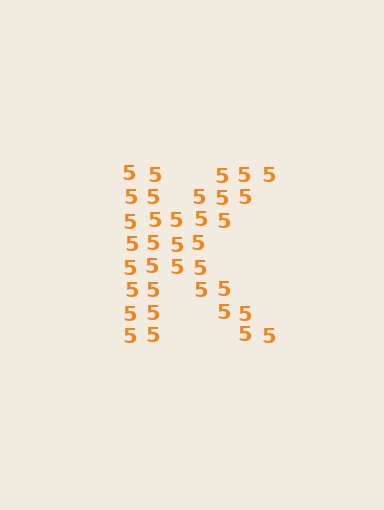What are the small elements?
The small elements are digit 5's.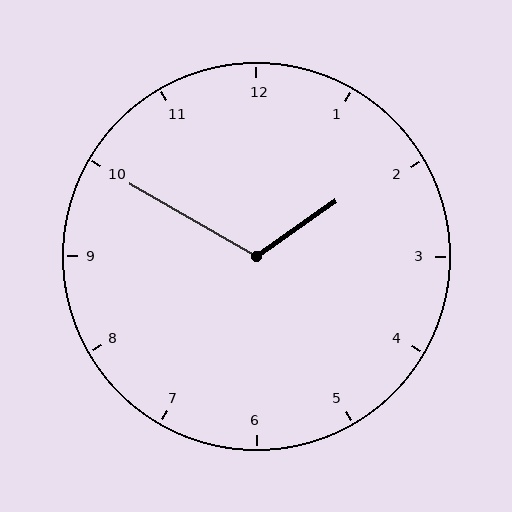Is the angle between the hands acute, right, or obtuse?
It is obtuse.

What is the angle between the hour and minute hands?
Approximately 115 degrees.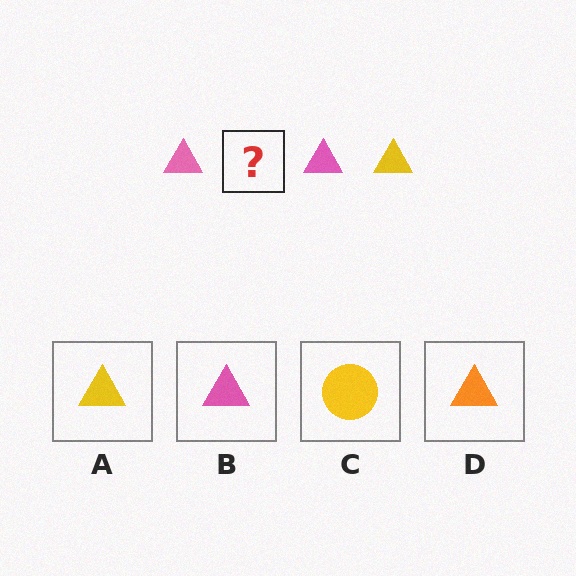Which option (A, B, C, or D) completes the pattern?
A.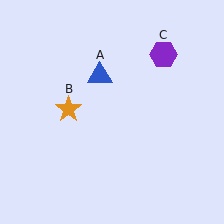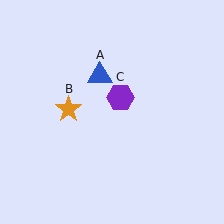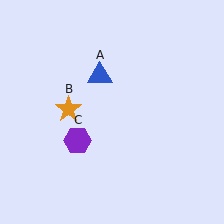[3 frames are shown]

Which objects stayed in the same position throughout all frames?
Blue triangle (object A) and orange star (object B) remained stationary.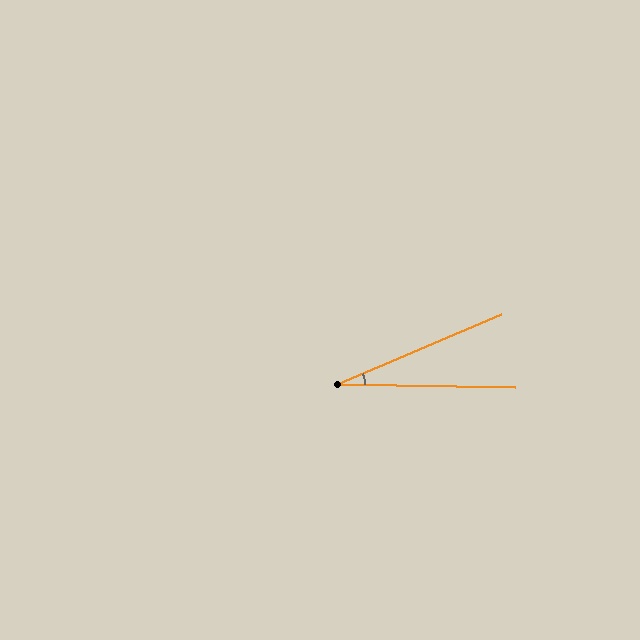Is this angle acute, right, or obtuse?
It is acute.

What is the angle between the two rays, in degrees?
Approximately 24 degrees.